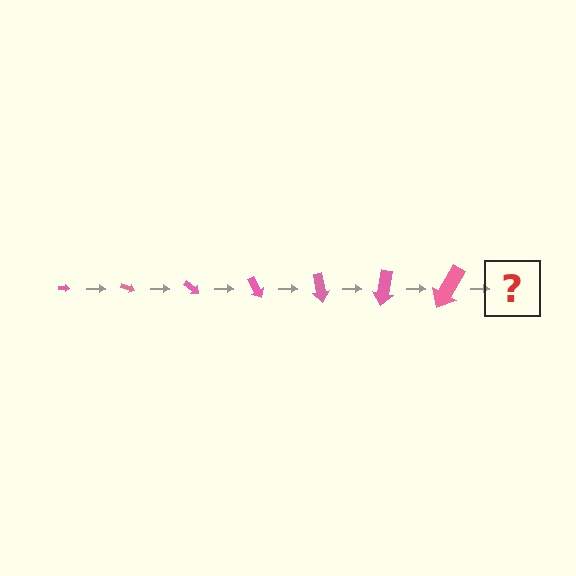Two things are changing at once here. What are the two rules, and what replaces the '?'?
The two rules are that the arrow grows larger each step and it rotates 20 degrees each step. The '?' should be an arrow, larger than the previous one and rotated 140 degrees from the start.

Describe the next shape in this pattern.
It should be an arrow, larger than the previous one and rotated 140 degrees from the start.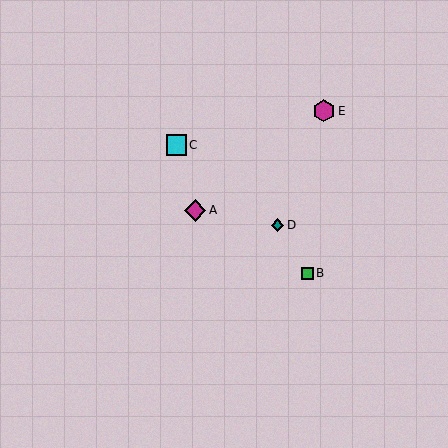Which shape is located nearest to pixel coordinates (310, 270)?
The green square (labeled B) at (307, 273) is nearest to that location.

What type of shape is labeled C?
Shape C is a cyan square.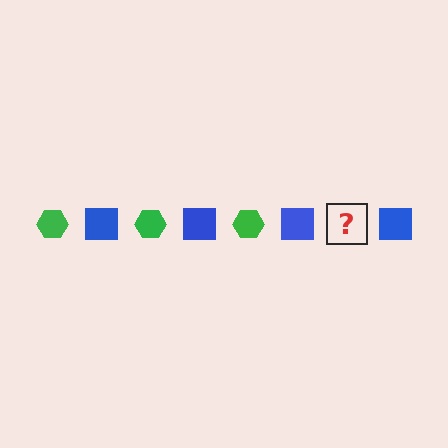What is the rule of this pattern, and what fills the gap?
The rule is that the pattern alternates between green hexagon and blue square. The gap should be filled with a green hexagon.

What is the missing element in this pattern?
The missing element is a green hexagon.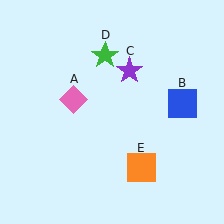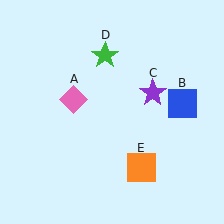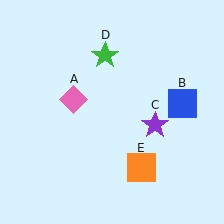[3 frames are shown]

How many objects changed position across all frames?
1 object changed position: purple star (object C).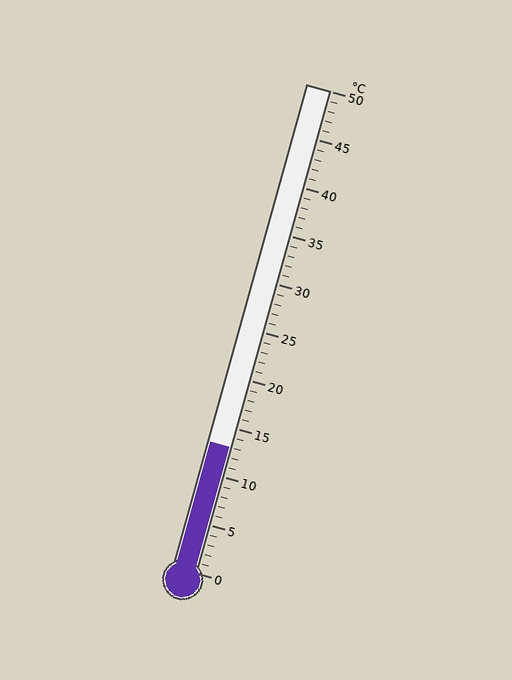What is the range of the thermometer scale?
The thermometer scale ranges from 0°C to 50°C.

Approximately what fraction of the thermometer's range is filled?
The thermometer is filled to approximately 25% of its range.